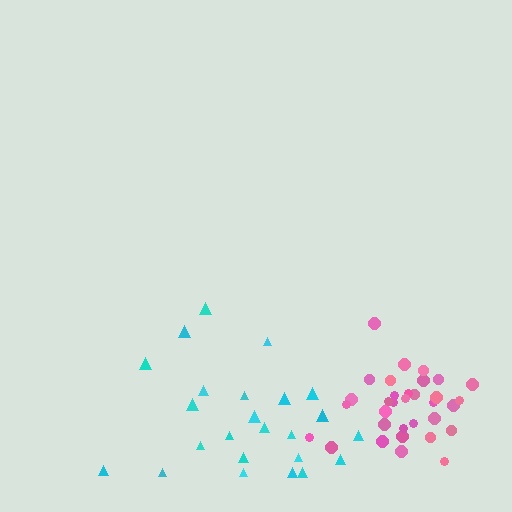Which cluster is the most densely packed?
Pink.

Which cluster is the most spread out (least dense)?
Cyan.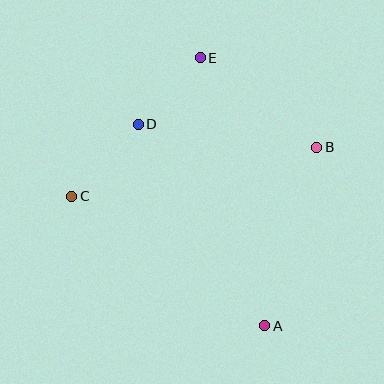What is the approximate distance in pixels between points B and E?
The distance between B and E is approximately 147 pixels.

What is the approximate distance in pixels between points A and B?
The distance between A and B is approximately 186 pixels.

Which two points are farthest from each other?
Points A and E are farthest from each other.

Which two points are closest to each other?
Points D and E are closest to each other.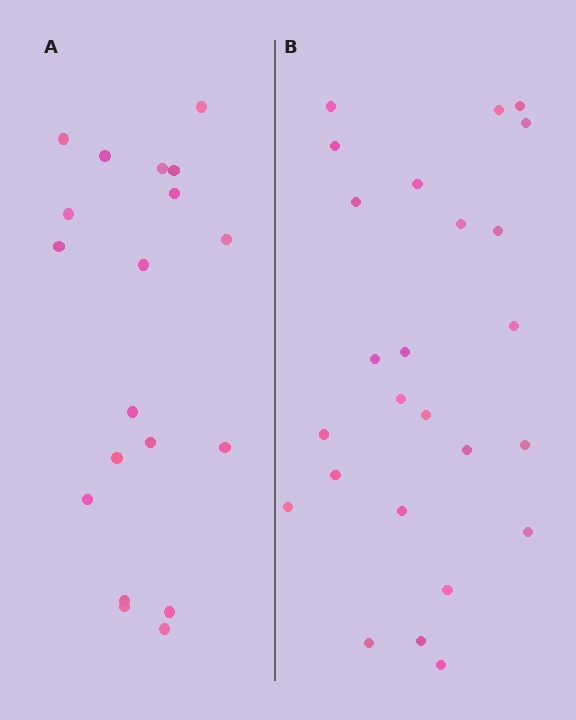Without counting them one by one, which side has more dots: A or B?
Region B (the right region) has more dots.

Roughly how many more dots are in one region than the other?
Region B has about 6 more dots than region A.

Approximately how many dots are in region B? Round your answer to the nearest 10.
About 20 dots. (The exact count is 25, which rounds to 20.)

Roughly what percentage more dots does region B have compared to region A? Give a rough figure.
About 30% more.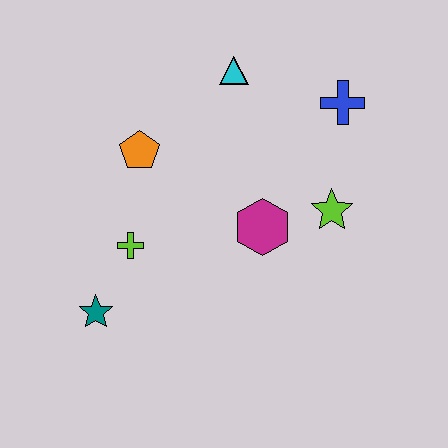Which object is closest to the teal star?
The lime cross is closest to the teal star.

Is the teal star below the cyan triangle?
Yes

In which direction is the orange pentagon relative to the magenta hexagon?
The orange pentagon is to the left of the magenta hexagon.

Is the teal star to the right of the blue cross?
No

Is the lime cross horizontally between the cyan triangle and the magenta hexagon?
No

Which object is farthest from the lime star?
The teal star is farthest from the lime star.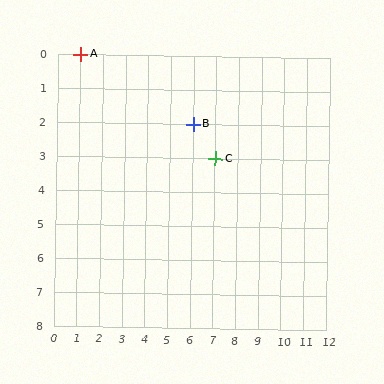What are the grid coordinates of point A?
Point A is at grid coordinates (1, 0).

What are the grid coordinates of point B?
Point B is at grid coordinates (6, 2).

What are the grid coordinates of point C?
Point C is at grid coordinates (7, 3).